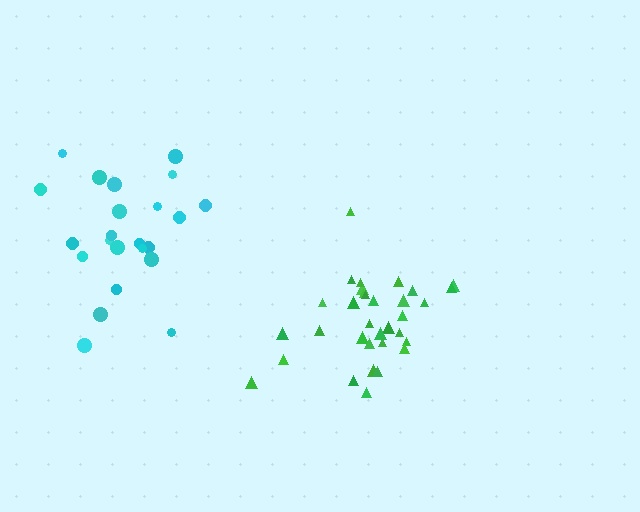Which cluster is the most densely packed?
Green.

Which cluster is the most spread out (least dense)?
Cyan.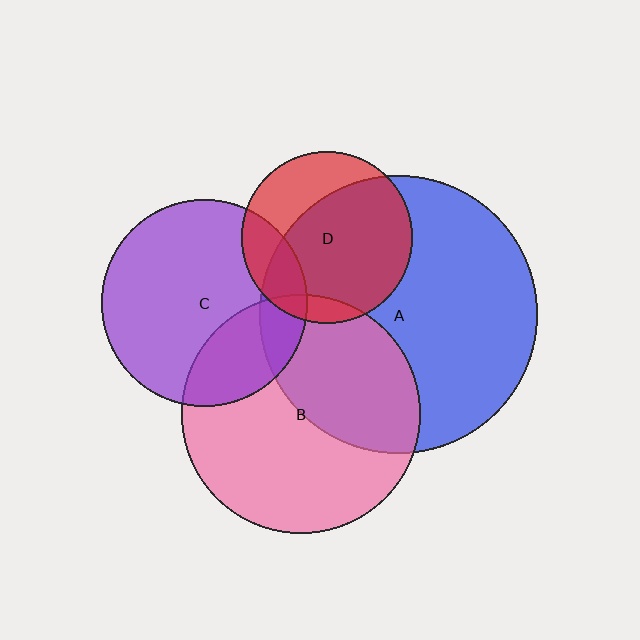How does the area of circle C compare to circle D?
Approximately 1.5 times.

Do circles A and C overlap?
Yes.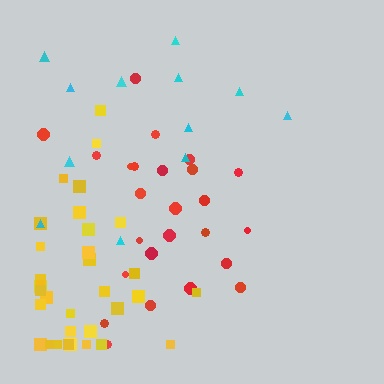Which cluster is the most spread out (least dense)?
Cyan.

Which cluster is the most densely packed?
Yellow.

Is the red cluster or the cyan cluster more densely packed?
Red.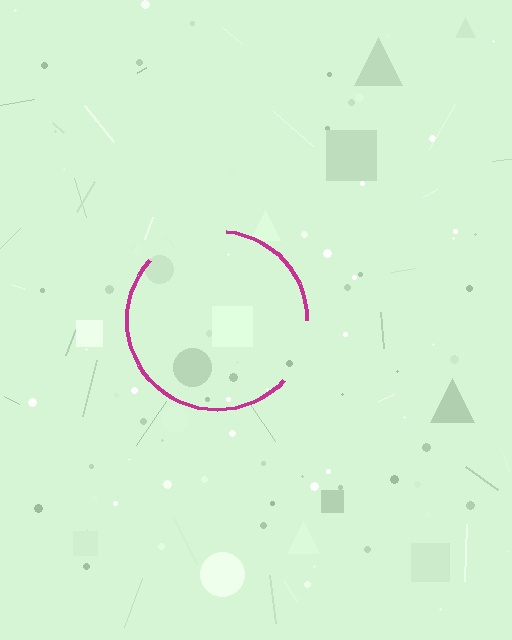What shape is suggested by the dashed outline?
The dashed outline suggests a circle.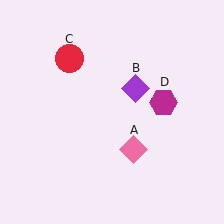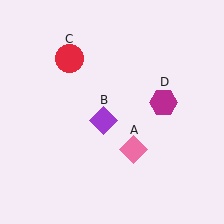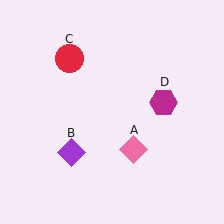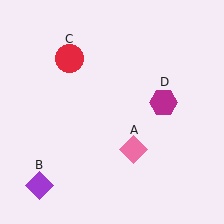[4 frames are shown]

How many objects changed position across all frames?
1 object changed position: purple diamond (object B).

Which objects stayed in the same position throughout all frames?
Pink diamond (object A) and red circle (object C) and magenta hexagon (object D) remained stationary.